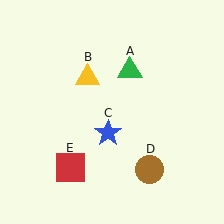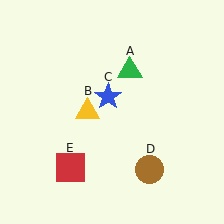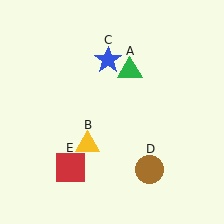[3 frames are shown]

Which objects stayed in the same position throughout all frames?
Green triangle (object A) and brown circle (object D) and red square (object E) remained stationary.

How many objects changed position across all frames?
2 objects changed position: yellow triangle (object B), blue star (object C).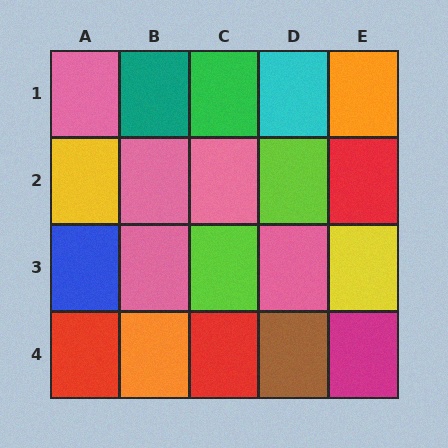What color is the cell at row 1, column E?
Orange.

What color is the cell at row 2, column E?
Red.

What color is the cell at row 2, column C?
Pink.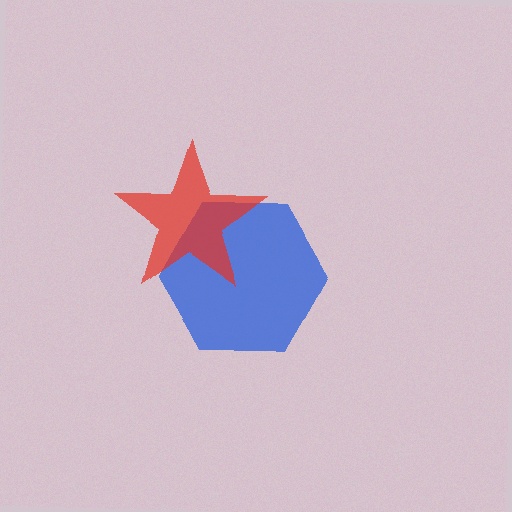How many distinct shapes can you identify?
There are 2 distinct shapes: a blue hexagon, a red star.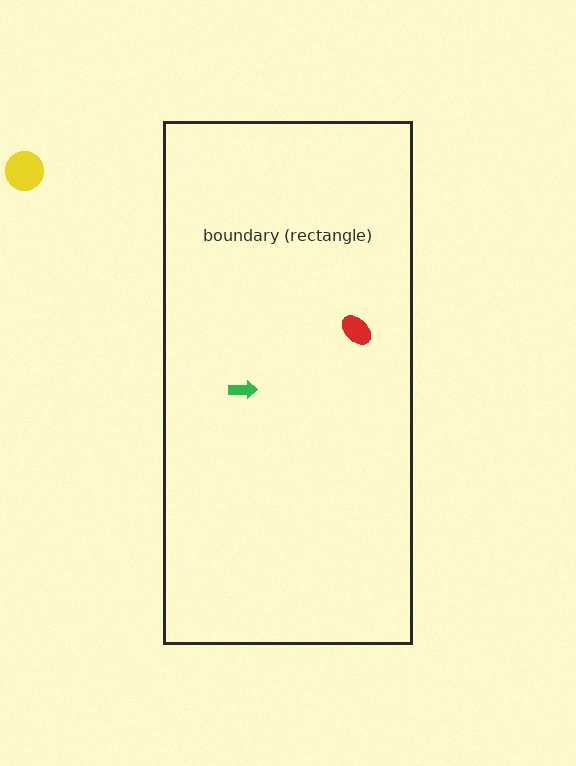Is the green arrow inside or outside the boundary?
Inside.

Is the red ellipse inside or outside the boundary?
Inside.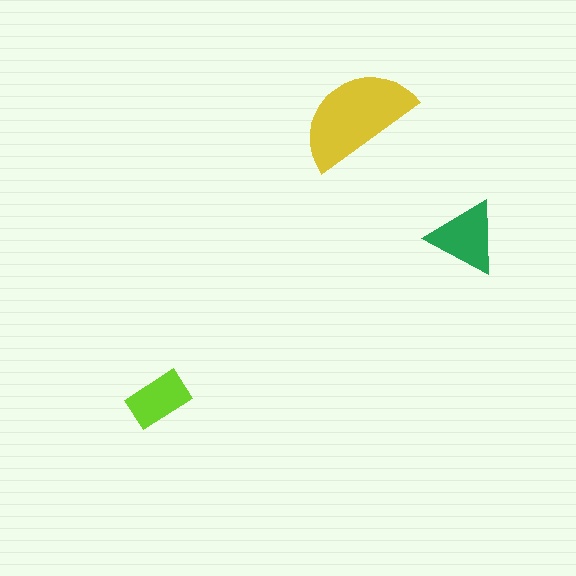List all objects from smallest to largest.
The lime rectangle, the green triangle, the yellow semicircle.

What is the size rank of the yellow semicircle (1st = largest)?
1st.